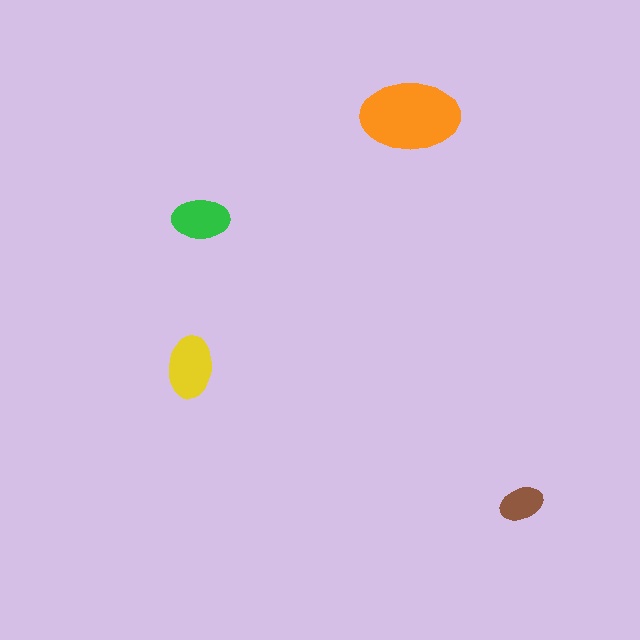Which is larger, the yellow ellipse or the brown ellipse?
The yellow one.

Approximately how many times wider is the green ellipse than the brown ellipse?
About 1.5 times wider.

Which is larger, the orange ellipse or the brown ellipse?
The orange one.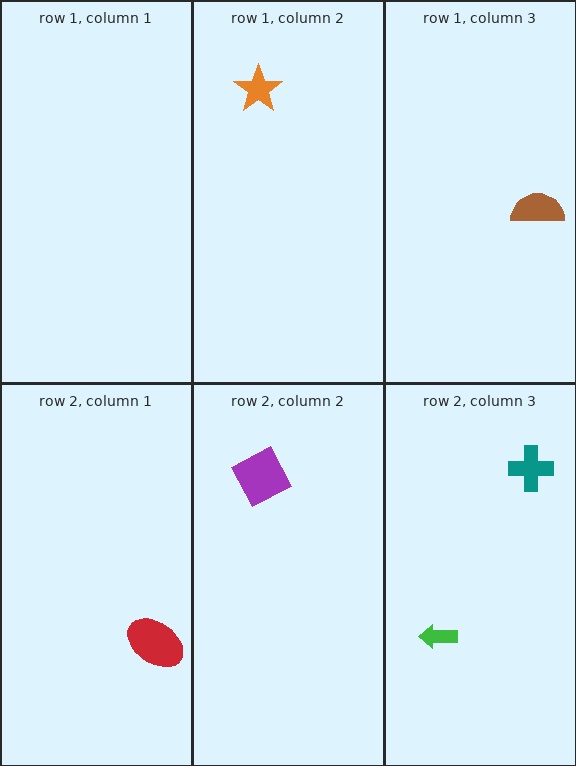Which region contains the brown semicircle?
The row 1, column 3 region.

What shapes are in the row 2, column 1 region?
The red ellipse.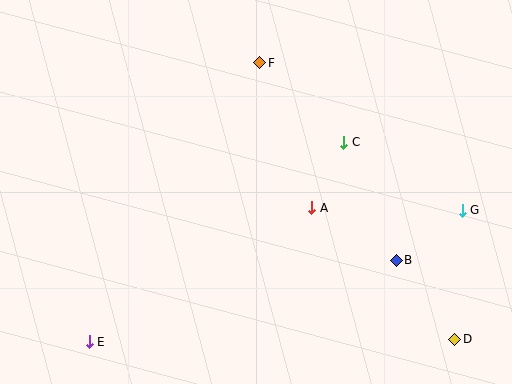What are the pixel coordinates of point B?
Point B is at (396, 260).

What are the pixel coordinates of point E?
Point E is at (89, 342).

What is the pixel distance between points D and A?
The distance between D and A is 194 pixels.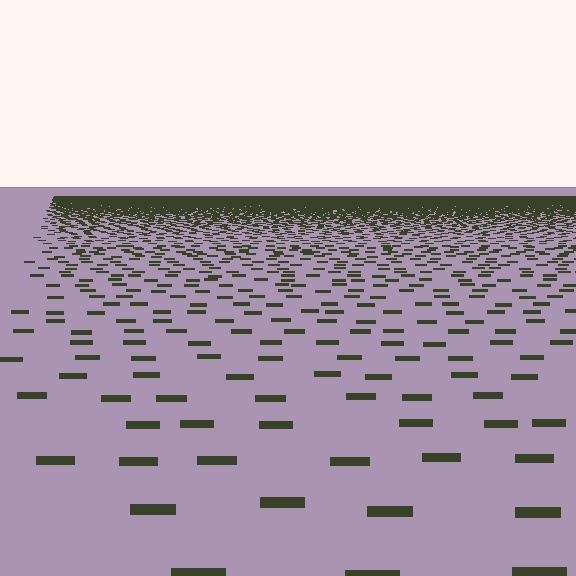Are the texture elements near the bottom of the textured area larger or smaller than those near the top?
Larger. Near the bottom, elements are closer to the viewer and appear at a bigger on-screen size.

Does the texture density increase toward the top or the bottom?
Density increases toward the top.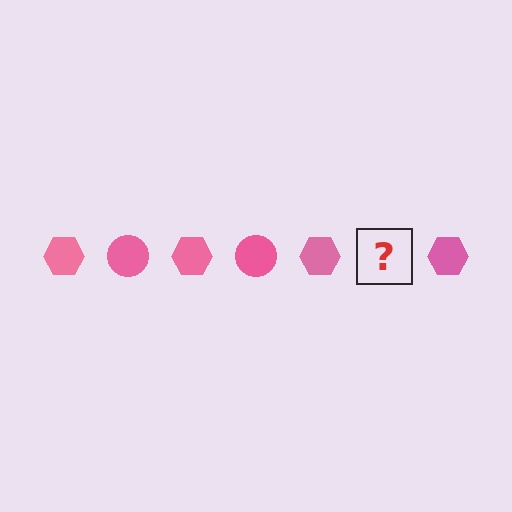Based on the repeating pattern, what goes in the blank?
The blank should be a pink circle.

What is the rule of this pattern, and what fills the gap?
The rule is that the pattern cycles through hexagon, circle shapes in pink. The gap should be filled with a pink circle.